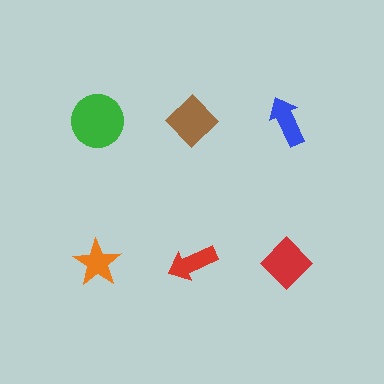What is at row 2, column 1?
An orange star.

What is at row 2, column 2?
A red arrow.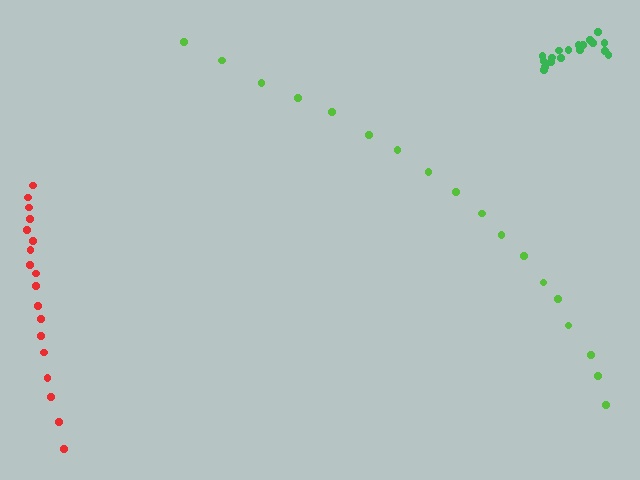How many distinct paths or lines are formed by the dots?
There are 3 distinct paths.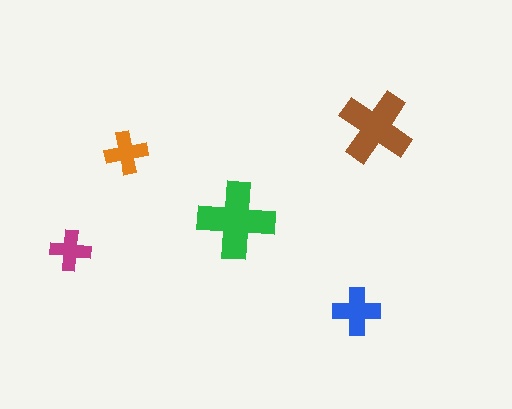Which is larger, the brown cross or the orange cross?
The brown one.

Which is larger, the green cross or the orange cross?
The green one.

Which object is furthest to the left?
The magenta cross is leftmost.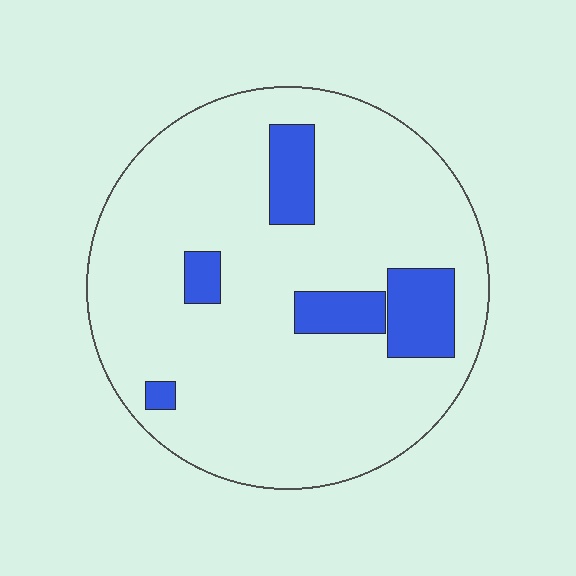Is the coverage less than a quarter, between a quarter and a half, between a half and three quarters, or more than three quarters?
Less than a quarter.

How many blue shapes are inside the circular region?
5.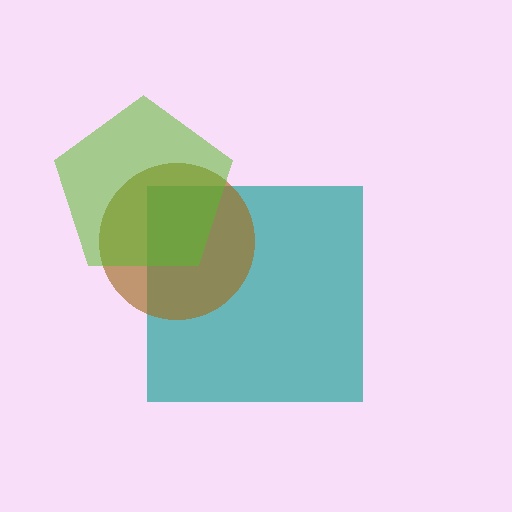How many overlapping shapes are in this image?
There are 3 overlapping shapes in the image.